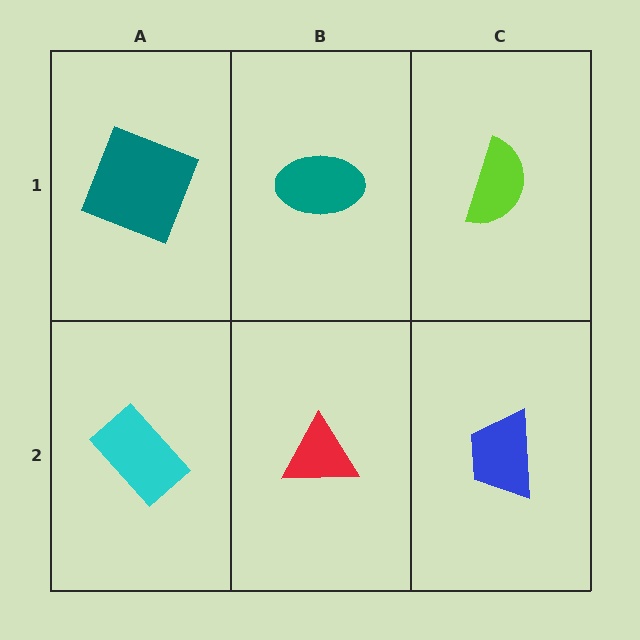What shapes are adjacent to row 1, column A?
A cyan rectangle (row 2, column A), a teal ellipse (row 1, column B).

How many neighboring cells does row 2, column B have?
3.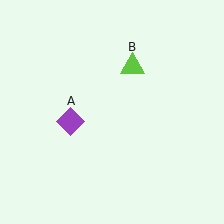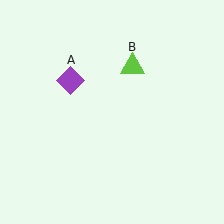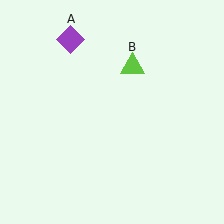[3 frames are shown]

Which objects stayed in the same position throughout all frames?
Lime triangle (object B) remained stationary.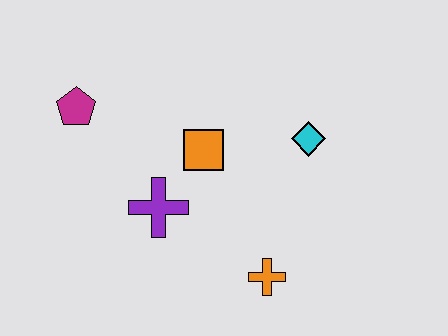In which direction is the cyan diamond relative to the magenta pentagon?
The cyan diamond is to the right of the magenta pentagon.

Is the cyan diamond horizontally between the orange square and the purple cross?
No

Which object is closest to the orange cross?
The purple cross is closest to the orange cross.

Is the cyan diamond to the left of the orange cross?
No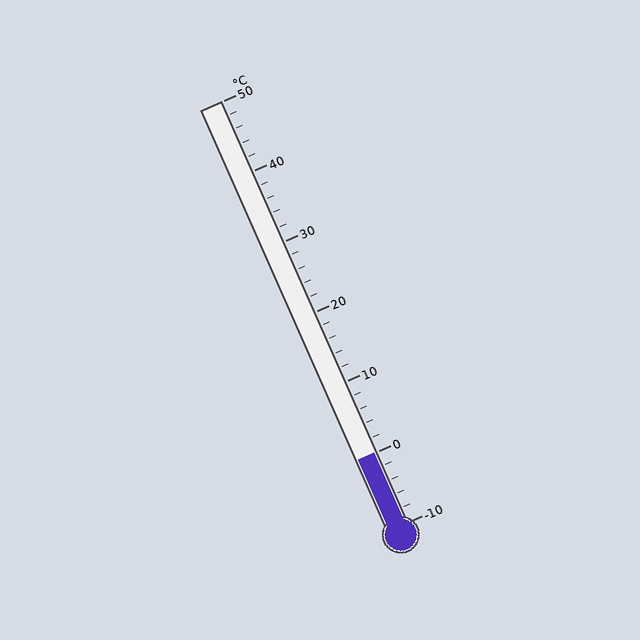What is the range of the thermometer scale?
The thermometer scale ranges from -10°C to 50°C.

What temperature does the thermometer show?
The thermometer shows approximately 0°C.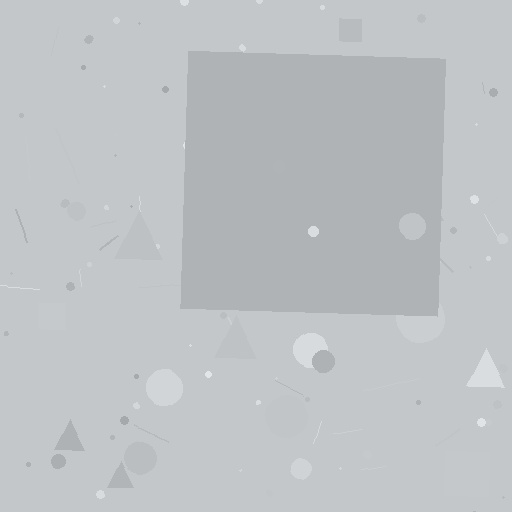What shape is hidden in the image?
A square is hidden in the image.